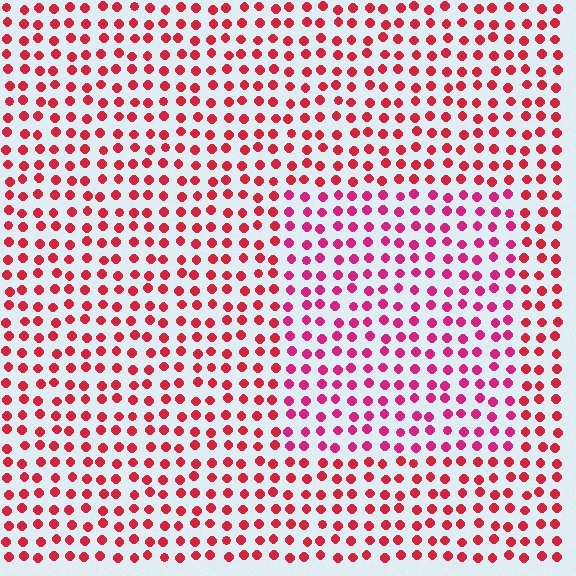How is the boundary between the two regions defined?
The boundary is defined purely by a slight shift in hue (about 25 degrees). Spacing, size, and orientation are identical on both sides.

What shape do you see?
I see a rectangle.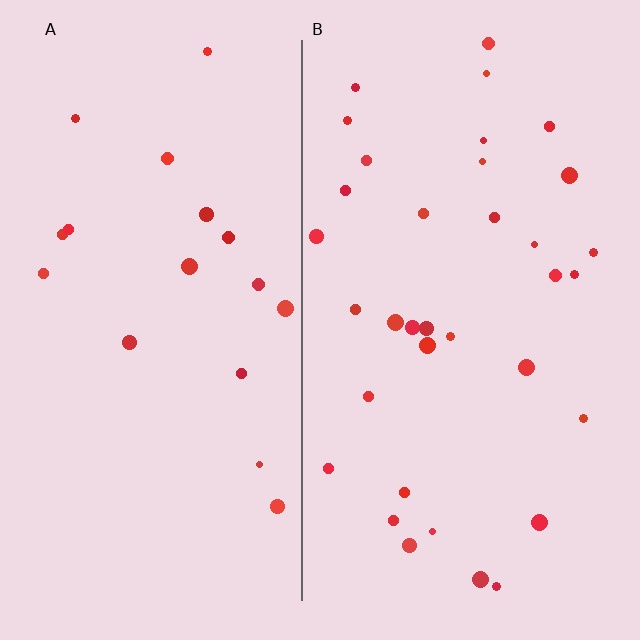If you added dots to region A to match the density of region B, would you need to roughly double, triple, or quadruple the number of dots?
Approximately double.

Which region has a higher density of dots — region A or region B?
B (the right).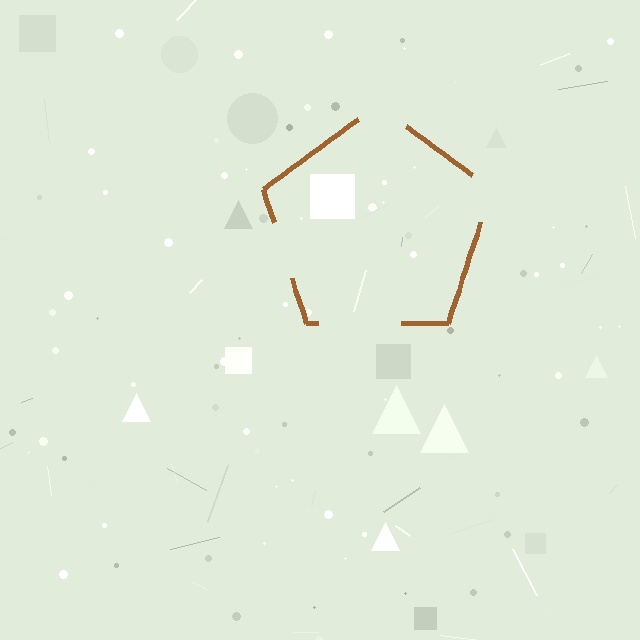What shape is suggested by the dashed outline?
The dashed outline suggests a pentagon.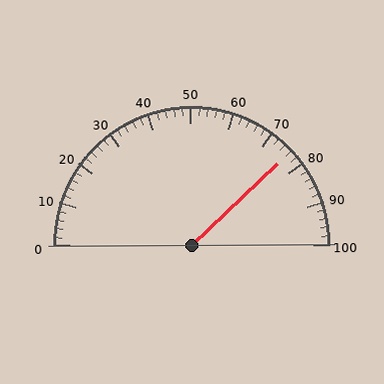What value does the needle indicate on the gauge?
The needle indicates approximately 76.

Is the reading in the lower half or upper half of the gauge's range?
The reading is in the upper half of the range (0 to 100).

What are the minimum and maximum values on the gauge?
The gauge ranges from 0 to 100.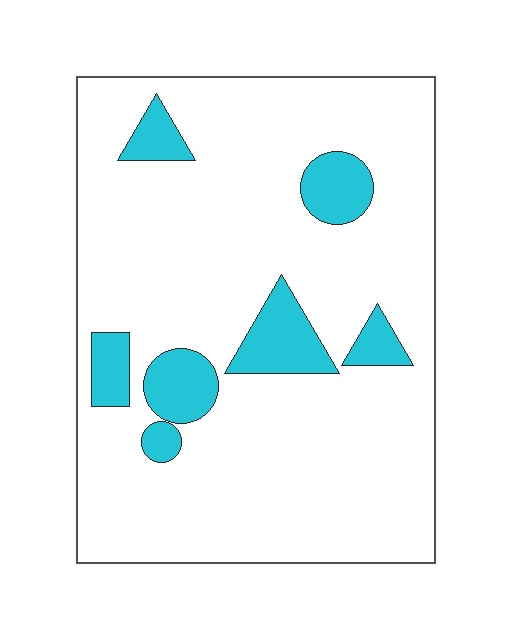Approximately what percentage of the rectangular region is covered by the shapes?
Approximately 15%.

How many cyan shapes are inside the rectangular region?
7.